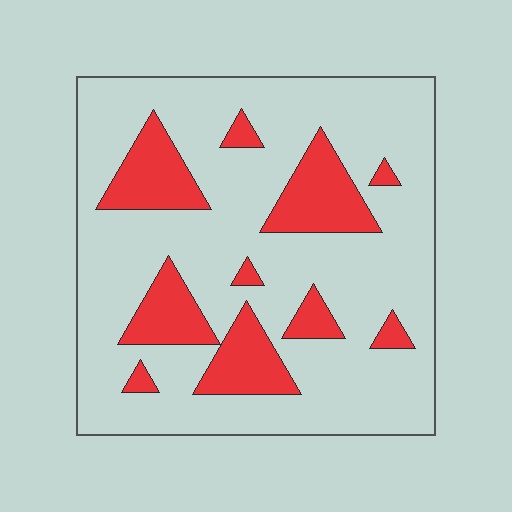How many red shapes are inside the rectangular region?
10.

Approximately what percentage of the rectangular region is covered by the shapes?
Approximately 20%.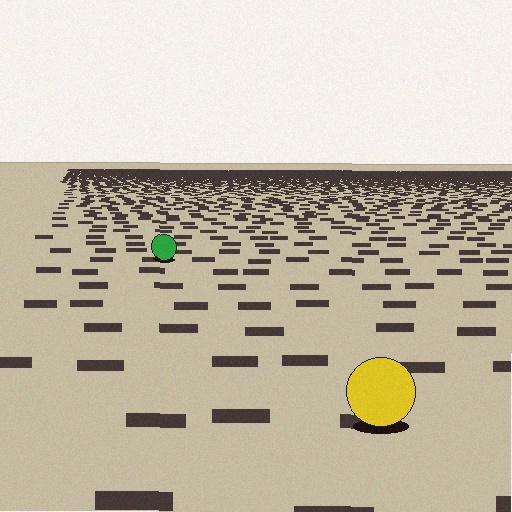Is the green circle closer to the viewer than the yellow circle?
No. The yellow circle is closer — you can tell from the texture gradient: the ground texture is coarser near it.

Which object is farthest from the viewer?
The green circle is farthest from the viewer. It appears smaller and the ground texture around it is denser.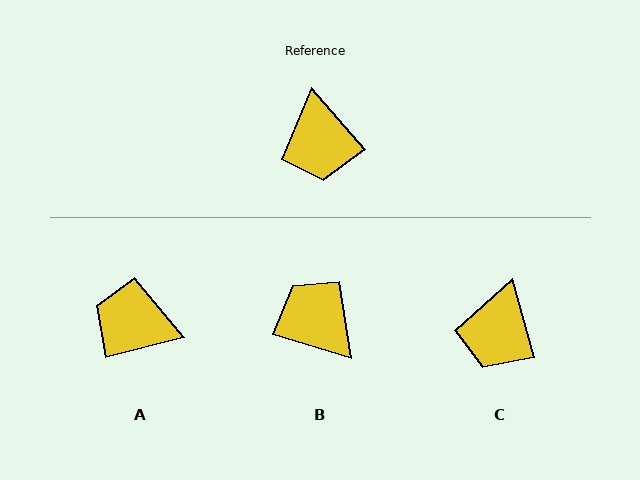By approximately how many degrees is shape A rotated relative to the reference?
Approximately 117 degrees clockwise.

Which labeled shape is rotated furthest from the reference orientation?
B, about 149 degrees away.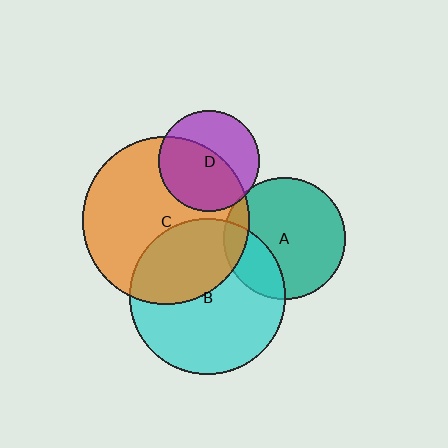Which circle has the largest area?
Circle C (orange).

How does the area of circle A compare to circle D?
Approximately 1.5 times.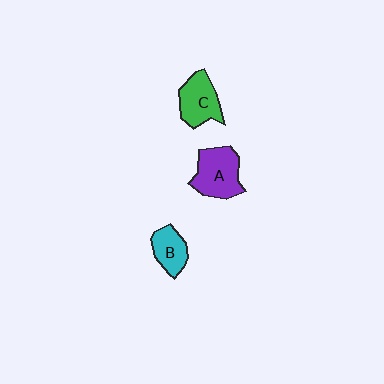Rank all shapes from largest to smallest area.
From largest to smallest: A (purple), C (green), B (cyan).